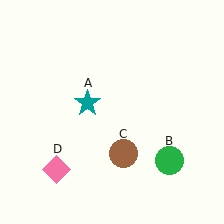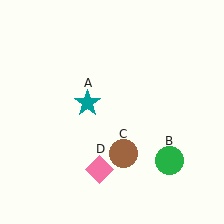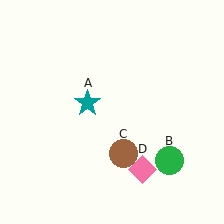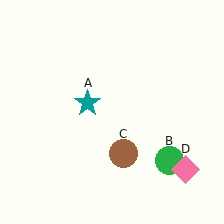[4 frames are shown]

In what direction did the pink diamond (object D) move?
The pink diamond (object D) moved right.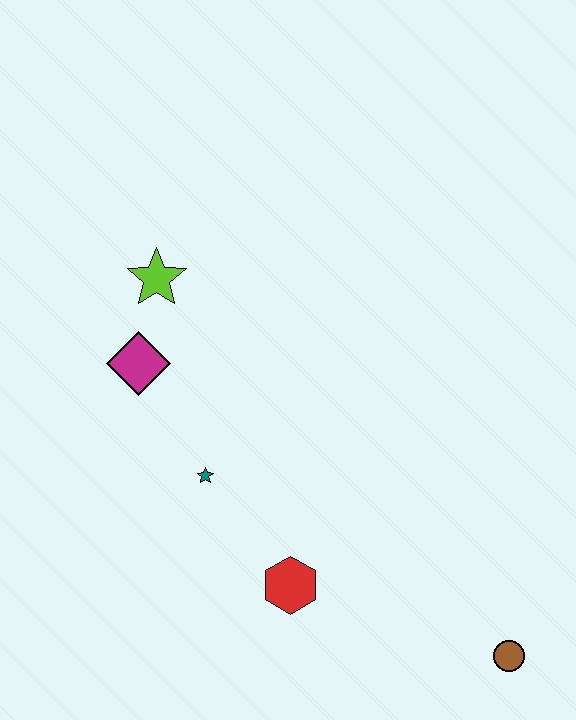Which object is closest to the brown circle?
The red hexagon is closest to the brown circle.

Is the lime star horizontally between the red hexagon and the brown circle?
No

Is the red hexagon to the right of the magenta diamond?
Yes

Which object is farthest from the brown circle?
The lime star is farthest from the brown circle.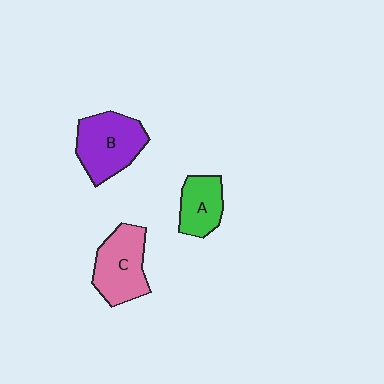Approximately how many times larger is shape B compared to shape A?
Approximately 1.6 times.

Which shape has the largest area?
Shape B (purple).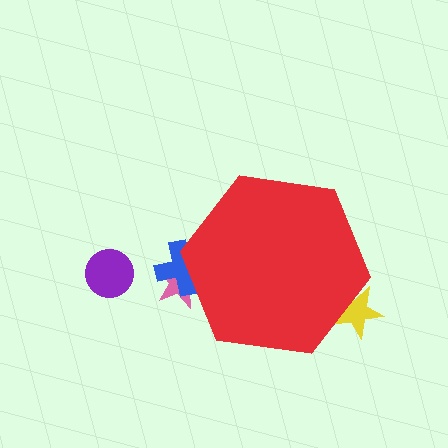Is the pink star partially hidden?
Yes, the pink star is partially hidden behind the red hexagon.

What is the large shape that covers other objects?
A red hexagon.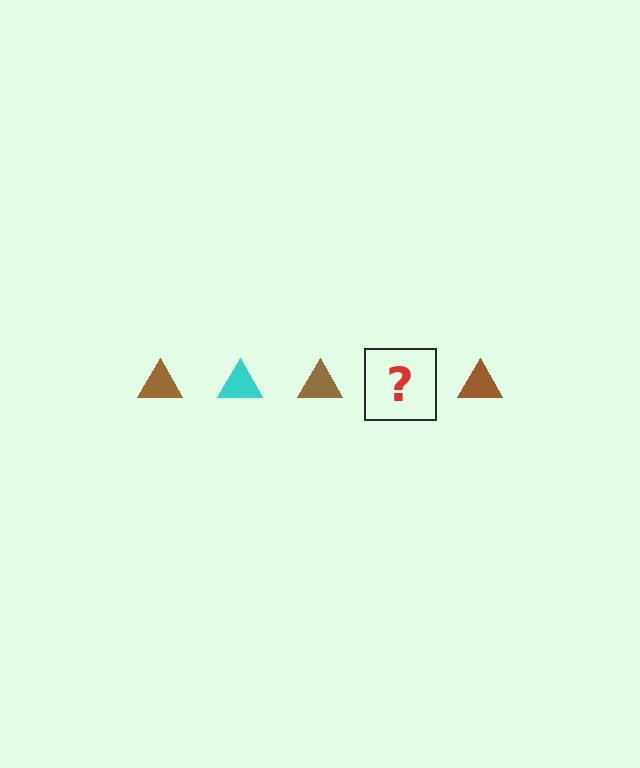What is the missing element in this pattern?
The missing element is a cyan triangle.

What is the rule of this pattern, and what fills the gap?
The rule is that the pattern cycles through brown, cyan triangles. The gap should be filled with a cyan triangle.